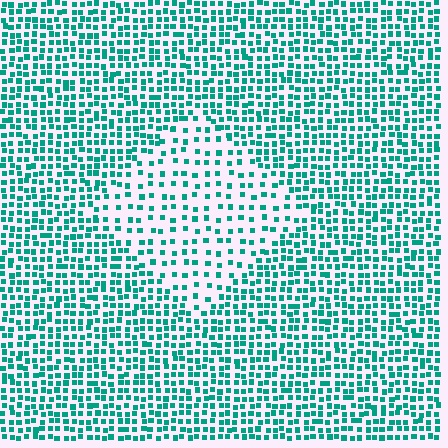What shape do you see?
I see a diamond.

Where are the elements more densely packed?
The elements are more densely packed outside the diamond boundary.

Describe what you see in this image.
The image contains small teal elements arranged at two different densities. A diamond-shaped region is visible where the elements are less densely packed than the surrounding area.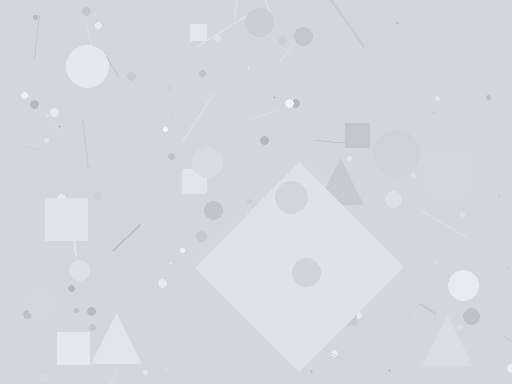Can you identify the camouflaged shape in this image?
The camouflaged shape is a diamond.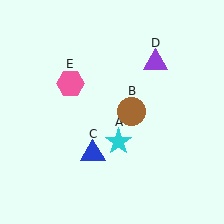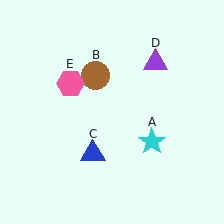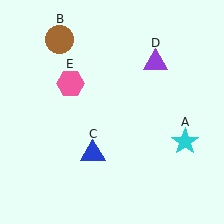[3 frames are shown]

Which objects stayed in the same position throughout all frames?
Blue triangle (object C) and purple triangle (object D) and pink hexagon (object E) remained stationary.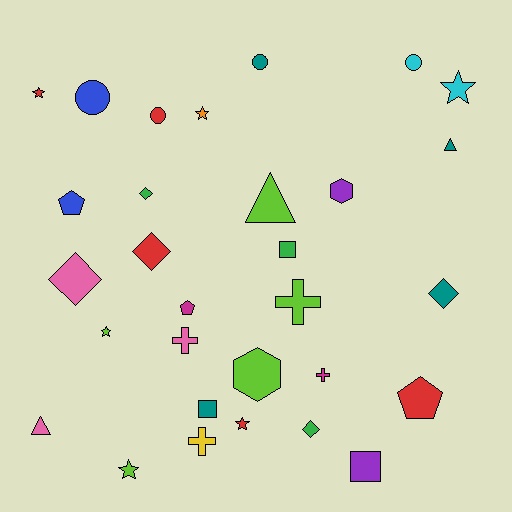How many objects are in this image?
There are 30 objects.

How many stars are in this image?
There are 6 stars.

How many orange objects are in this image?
There is 1 orange object.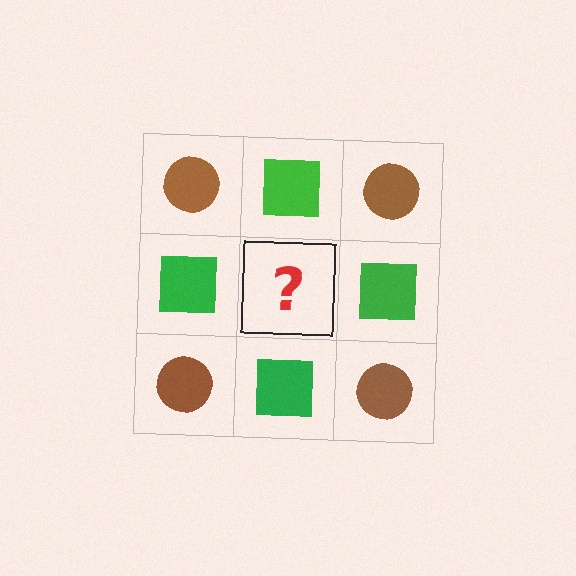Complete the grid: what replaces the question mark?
The question mark should be replaced with a brown circle.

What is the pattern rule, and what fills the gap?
The rule is that it alternates brown circle and green square in a checkerboard pattern. The gap should be filled with a brown circle.